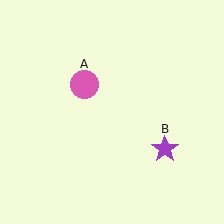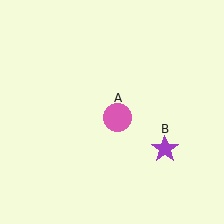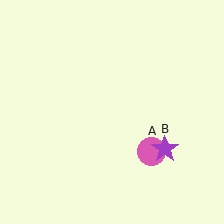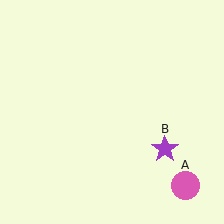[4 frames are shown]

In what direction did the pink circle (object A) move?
The pink circle (object A) moved down and to the right.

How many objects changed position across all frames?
1 object changed position: pink circle (object A).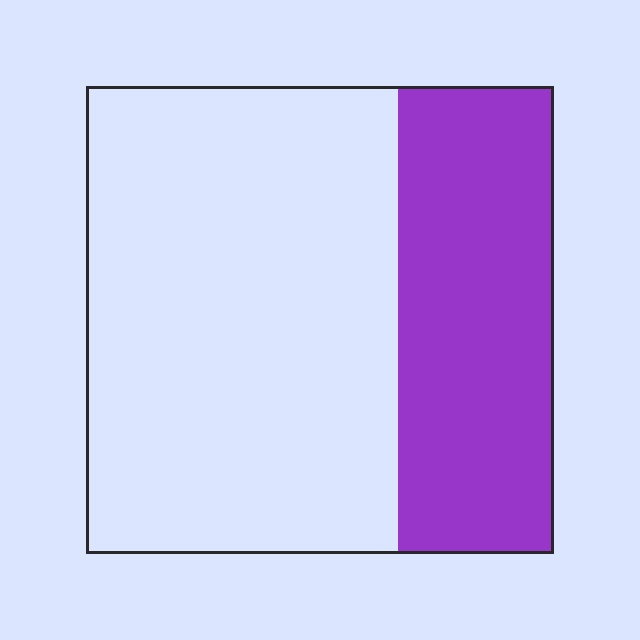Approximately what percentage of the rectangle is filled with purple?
Approximately 35%.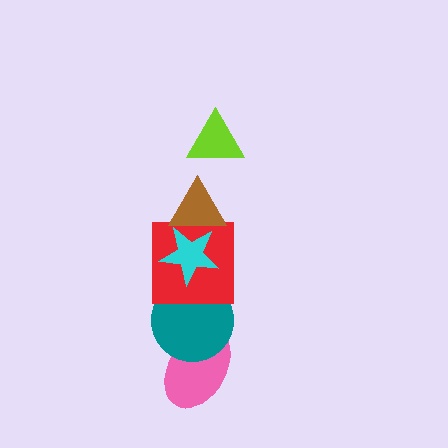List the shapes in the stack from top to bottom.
From top to bottom: the lime triangle, the brown triangle, the cyan star, the red square, the teal circle, the pink ellipse.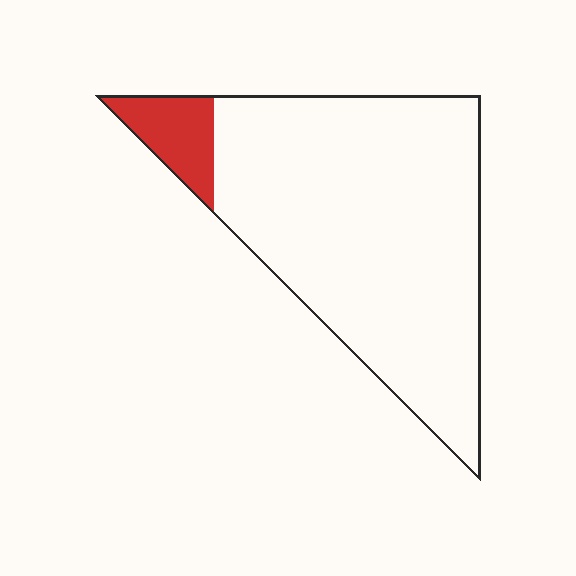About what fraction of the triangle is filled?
About one tenth (1/10).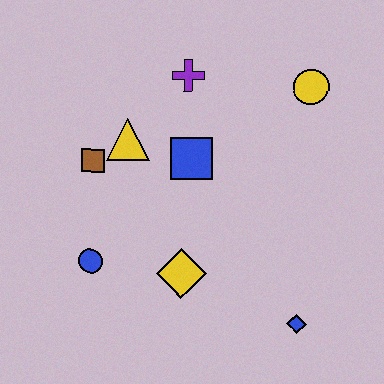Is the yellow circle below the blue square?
No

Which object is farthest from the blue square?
The blue diamond is farthest from the blue square.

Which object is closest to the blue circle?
The yellow diamond is closest to the blue circle.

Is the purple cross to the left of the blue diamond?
Yes